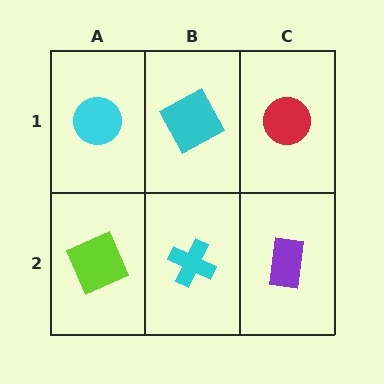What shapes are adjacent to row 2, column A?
A cyan circle (row 1, column A), a cyan cross (row 2, column B).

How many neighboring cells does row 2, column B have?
3.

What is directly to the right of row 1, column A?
A cyan square.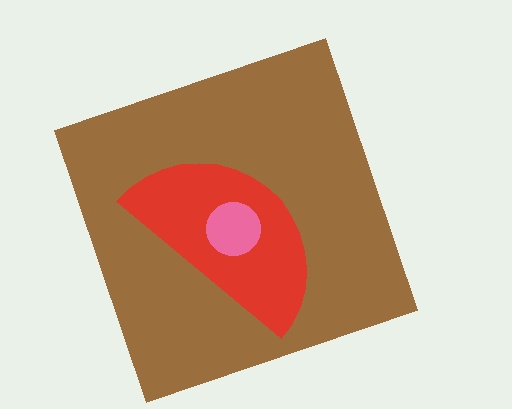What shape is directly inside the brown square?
The red semicircle.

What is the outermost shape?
The brown square.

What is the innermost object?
The pink circle.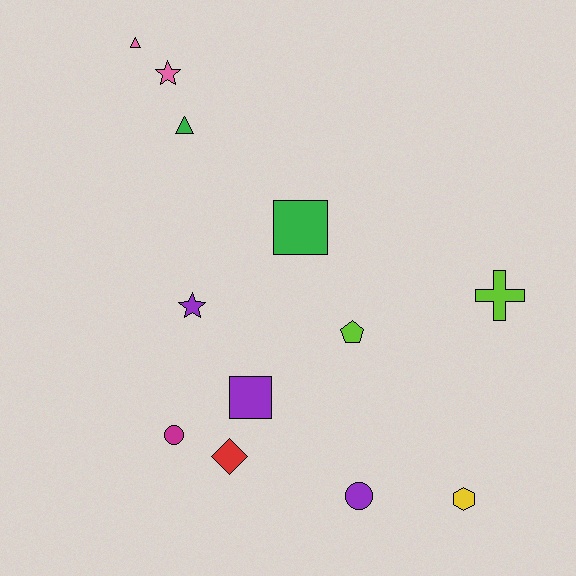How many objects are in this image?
There are 12 objects.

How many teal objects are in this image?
There are no teal objects.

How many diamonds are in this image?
There is 1 diamond.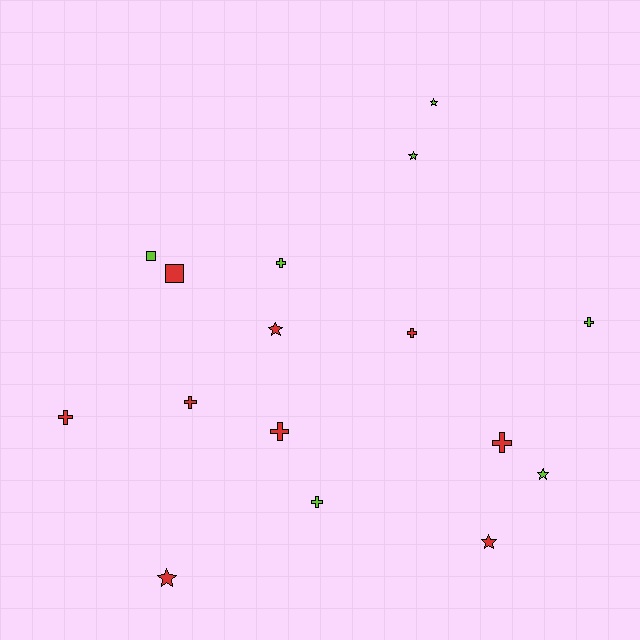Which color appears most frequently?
Red, with 9 objects.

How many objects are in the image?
There are 16 objects.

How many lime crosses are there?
There are 3 lime crosses.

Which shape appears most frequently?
Cross, with 8 objects.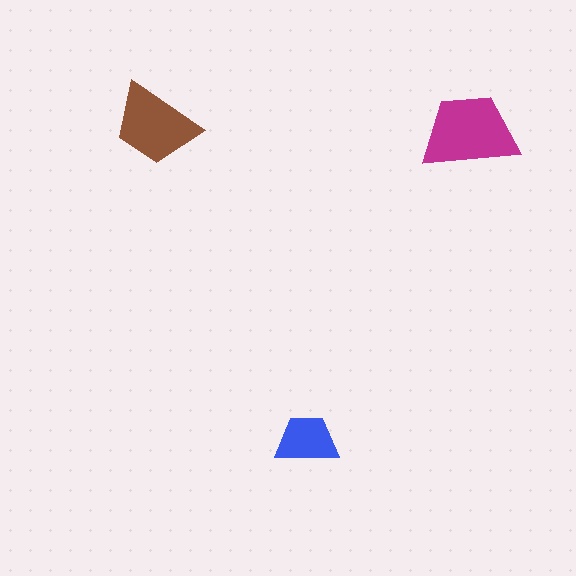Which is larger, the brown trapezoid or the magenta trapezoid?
The magenta one.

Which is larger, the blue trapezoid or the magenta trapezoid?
The magenta one.